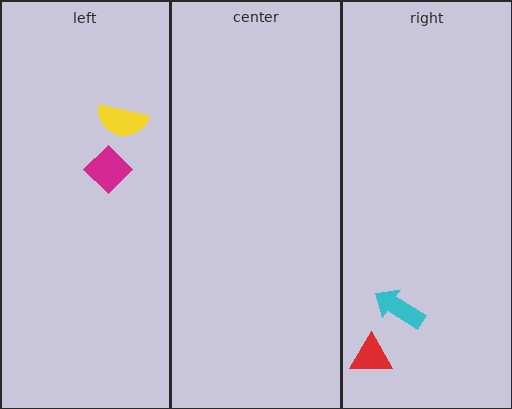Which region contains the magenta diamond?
The left region.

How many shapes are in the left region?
2.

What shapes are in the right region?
The cyan arrow, the red triangle.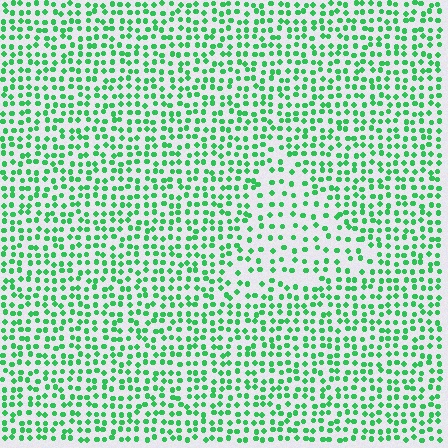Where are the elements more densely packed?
The elements are more densely packed outside the triangle boundary.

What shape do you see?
I see a triangle.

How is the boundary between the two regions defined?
The boundary is defined by a change in element density (approximately 1.8x ratio). All elements are the same color, size, and shape.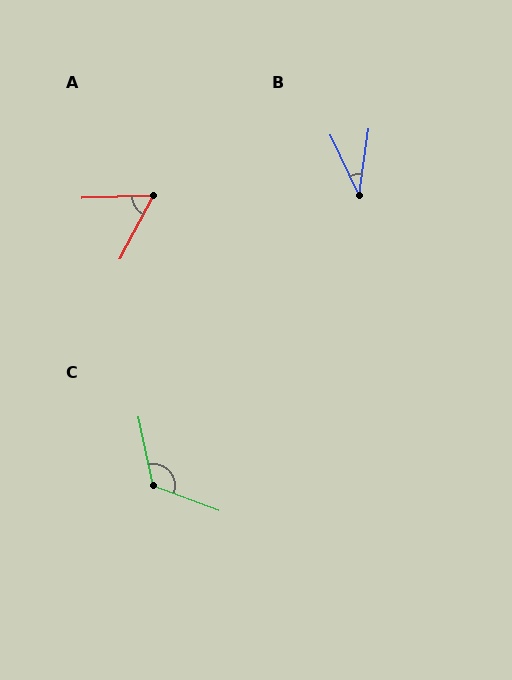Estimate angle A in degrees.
Approximately 61 degrees.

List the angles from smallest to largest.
B (33°), A (61°), C (122°).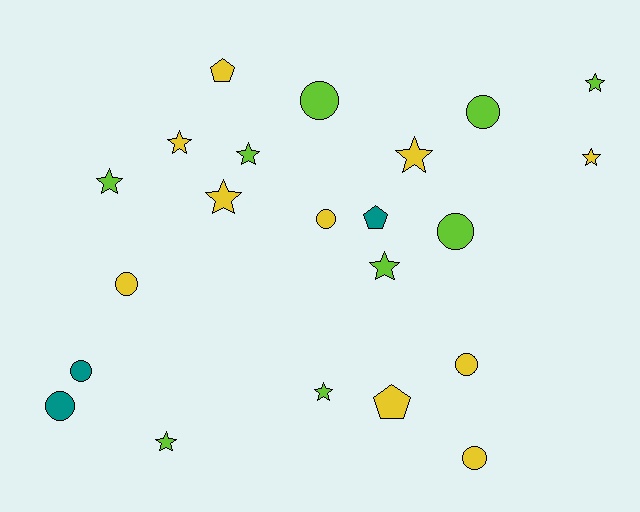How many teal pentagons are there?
There is 1 teal pentagon.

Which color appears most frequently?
Yellow, with 10 objects.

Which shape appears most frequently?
Star, with 10 objects.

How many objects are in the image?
There are 22 objects.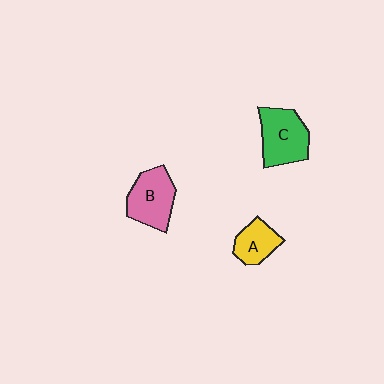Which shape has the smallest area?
Shape A (yellow).